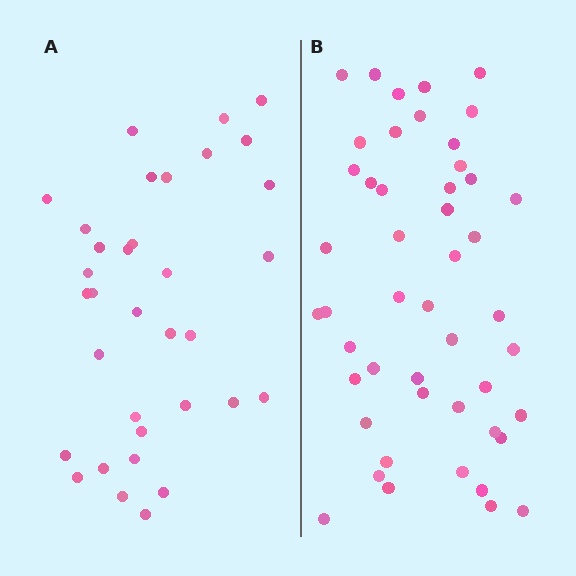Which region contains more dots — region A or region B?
Region B (the right region) has more dots.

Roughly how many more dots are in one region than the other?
Region B has approximately 15 more dots than region A.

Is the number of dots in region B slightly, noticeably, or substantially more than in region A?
Region B has noticeably more, but not dramatically so. The ratio is roughly 1.4 to 1.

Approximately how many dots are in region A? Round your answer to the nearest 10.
About 30 dots. (The exact count is 34, which rounds to 30.)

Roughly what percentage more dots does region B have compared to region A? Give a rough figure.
About 40% more.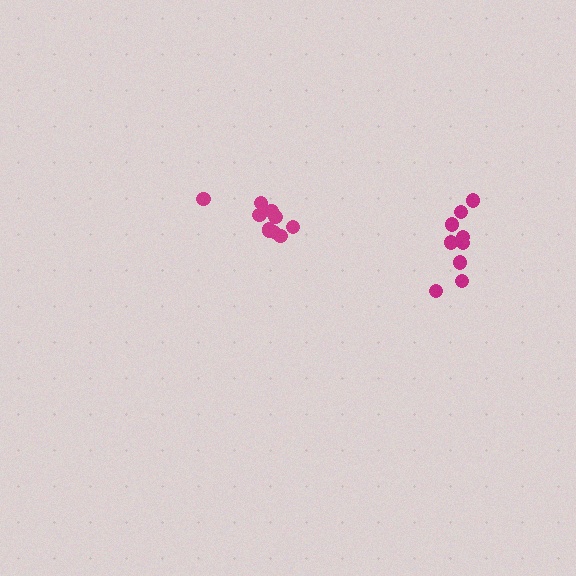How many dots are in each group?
Group 1: 10 dots, Group 2: 9 dots (19 total).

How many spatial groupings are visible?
There are 2 spatial groupings.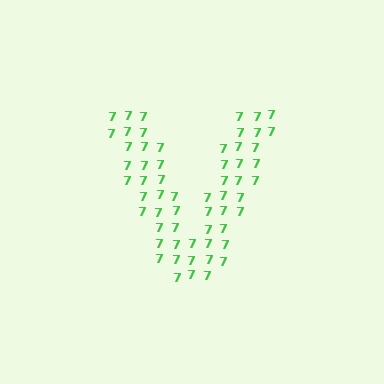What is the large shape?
The large shape is the letter V.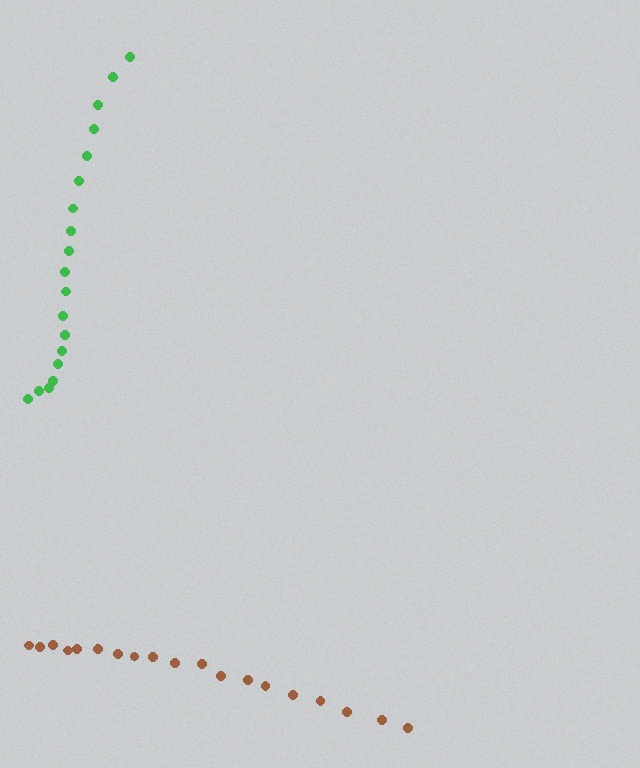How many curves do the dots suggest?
There are 2 distinct paths.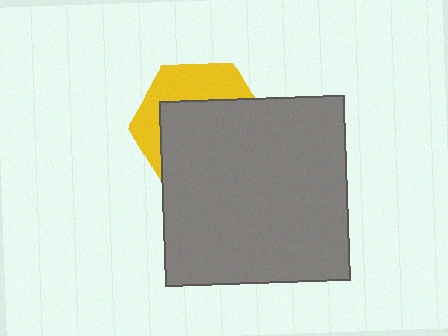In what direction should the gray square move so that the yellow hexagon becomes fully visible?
The gray square should move down. That is the shortest direction to clear the overlap and leave the yellow hexagon fully visible.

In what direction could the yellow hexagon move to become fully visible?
The yellow hexagon could move up. That would shift it out from behind the gray square entirely.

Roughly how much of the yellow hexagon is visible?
A small part of it is visible (roughly 37%).